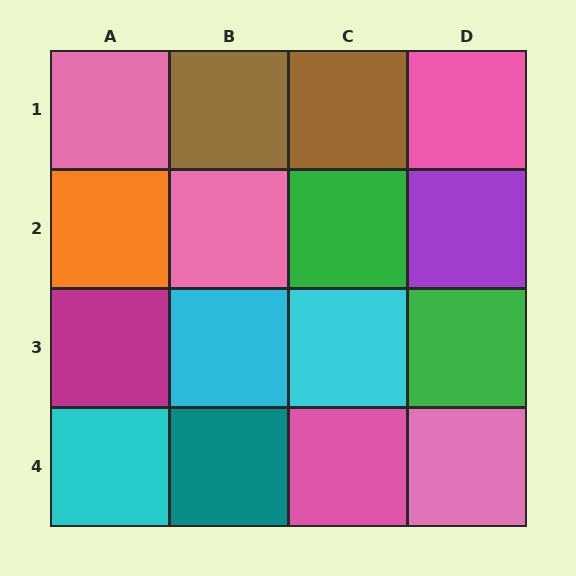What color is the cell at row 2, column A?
Orange.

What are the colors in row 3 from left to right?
Magenta, cyan, cyan, green.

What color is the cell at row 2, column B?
Pink.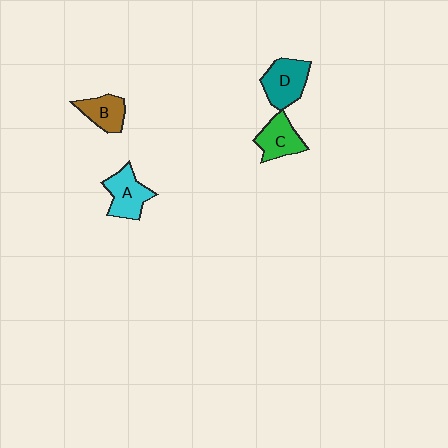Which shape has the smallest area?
Shape B (brown).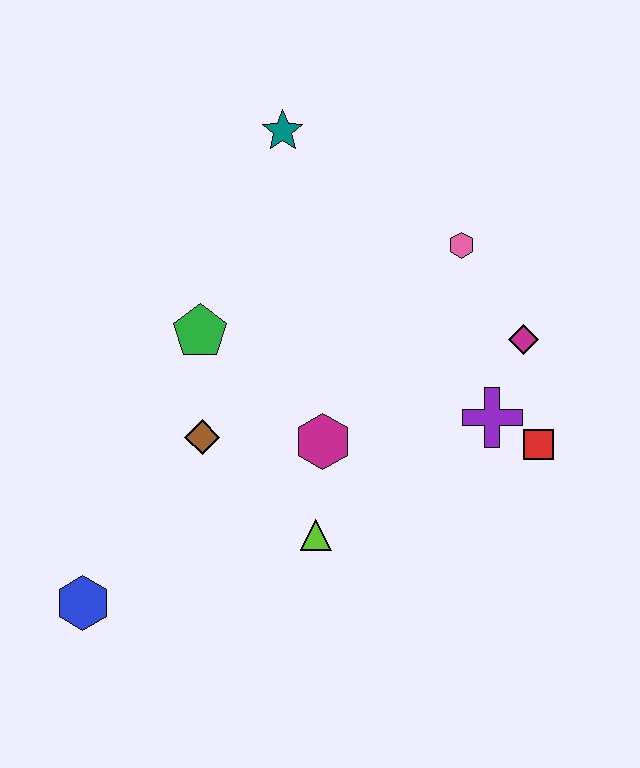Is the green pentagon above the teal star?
No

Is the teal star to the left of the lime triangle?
Yes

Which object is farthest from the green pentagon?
The red square is farthest from the green pentagon.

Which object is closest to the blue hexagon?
The brown diamond is closest to the blue hexagon.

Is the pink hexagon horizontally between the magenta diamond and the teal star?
Yes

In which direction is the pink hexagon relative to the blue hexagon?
The pink hexagon is to the right of the blue hexagon.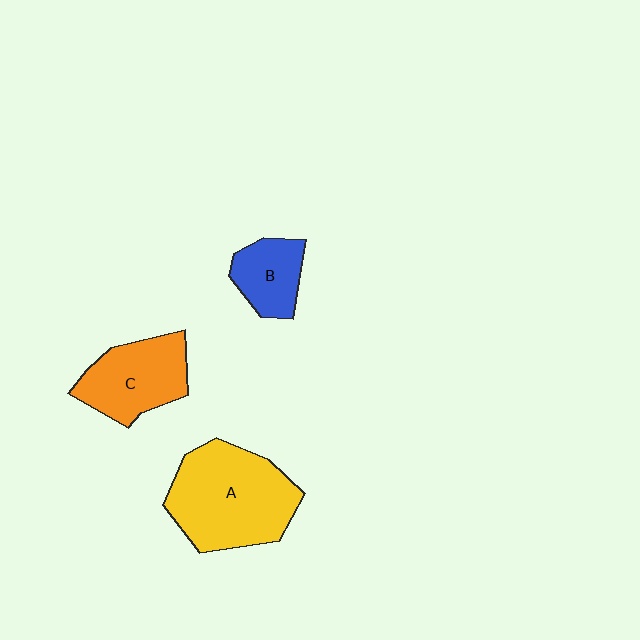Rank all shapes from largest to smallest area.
From largest to smallest: A (yellow), C (orange), B (blue).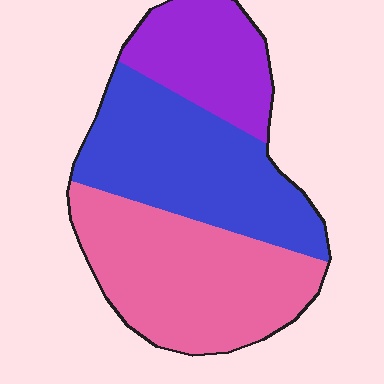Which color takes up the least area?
Purple, at roughly 20%.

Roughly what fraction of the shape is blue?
Blue covers roughly 40% of the shape.